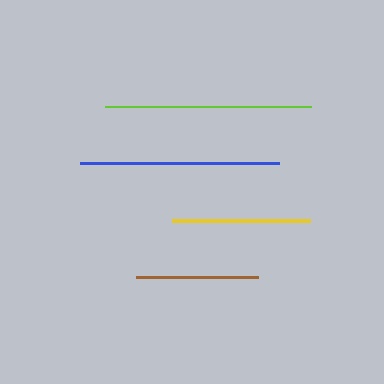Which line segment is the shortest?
The brown line is the shortest at approximately 122 pixels.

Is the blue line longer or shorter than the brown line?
The blue line is longer than the brown line.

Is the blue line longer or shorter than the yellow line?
The blue line is longer than the yellow line.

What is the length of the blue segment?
The blue segment is approximately 199 pixels long.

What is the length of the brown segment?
The brown segment is approximately 122 pixels long.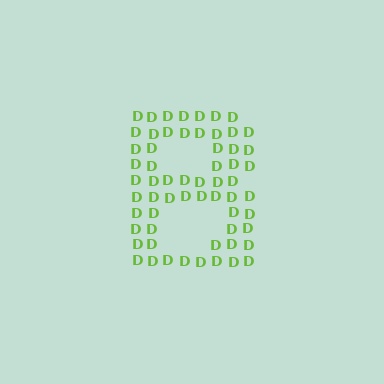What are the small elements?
The small elements are letter D's.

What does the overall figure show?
The overall figure shows the letter B.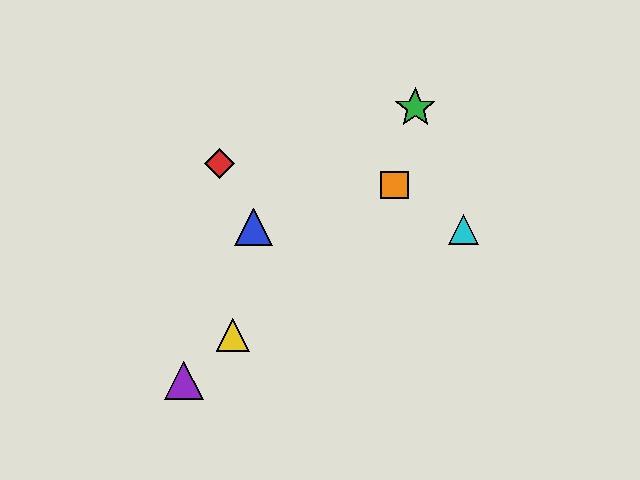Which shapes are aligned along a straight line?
The yellow triangle, the purple triangle, the orange square are aligned along a straight line.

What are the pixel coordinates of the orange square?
The orange square is at (395, 185).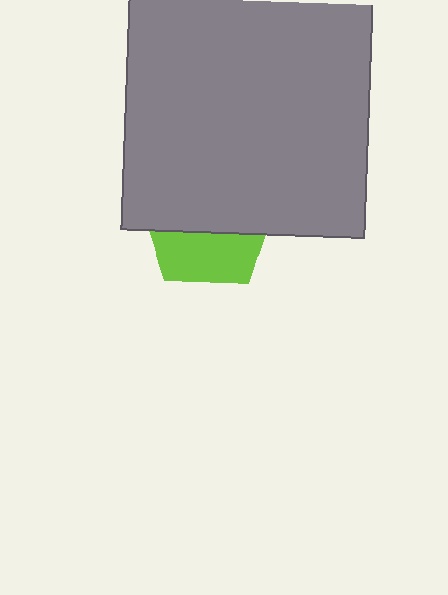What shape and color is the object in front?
The object in front is a gray rectangle.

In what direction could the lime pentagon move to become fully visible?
The lime pentagon could move down. That would shift it out from behind the gray rectangle entirely.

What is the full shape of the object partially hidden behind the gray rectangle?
The partially hidden object is a lime pentagon.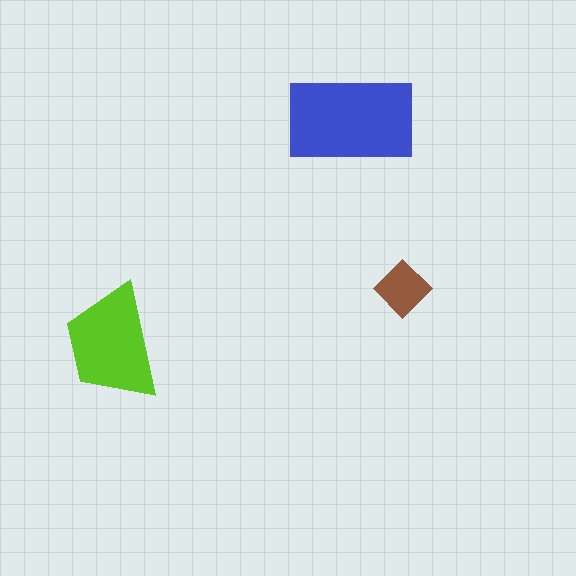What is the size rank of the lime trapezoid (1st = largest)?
2nd.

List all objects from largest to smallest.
The blue rectangle, the lime trapezoid, the brown diamond.